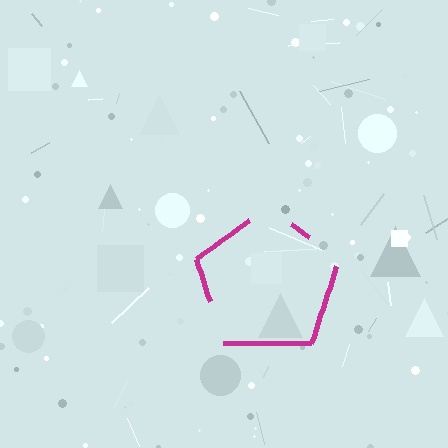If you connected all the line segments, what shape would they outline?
They would outline a pentagon.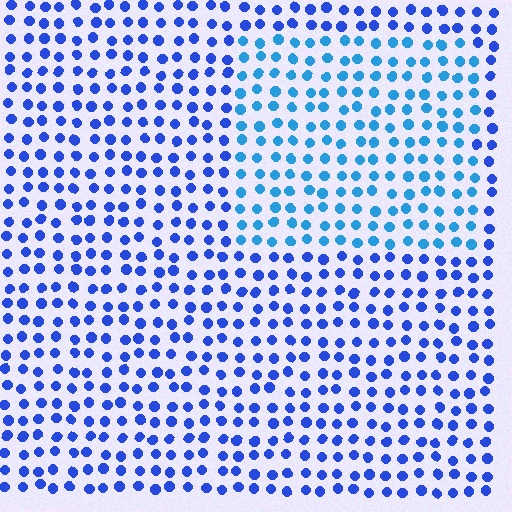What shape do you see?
I see a rectangle.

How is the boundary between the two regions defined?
The boundary is defined purely by a slight shift in hue (about 28 degrees). Spacing, size, and orientation are identical on both sides.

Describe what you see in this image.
The image is filled with small blue elements in a uniform arrangement. A rectangle-shaped region is visible where the elements are tinted to a slightly different hue, forming a subtle color boundary.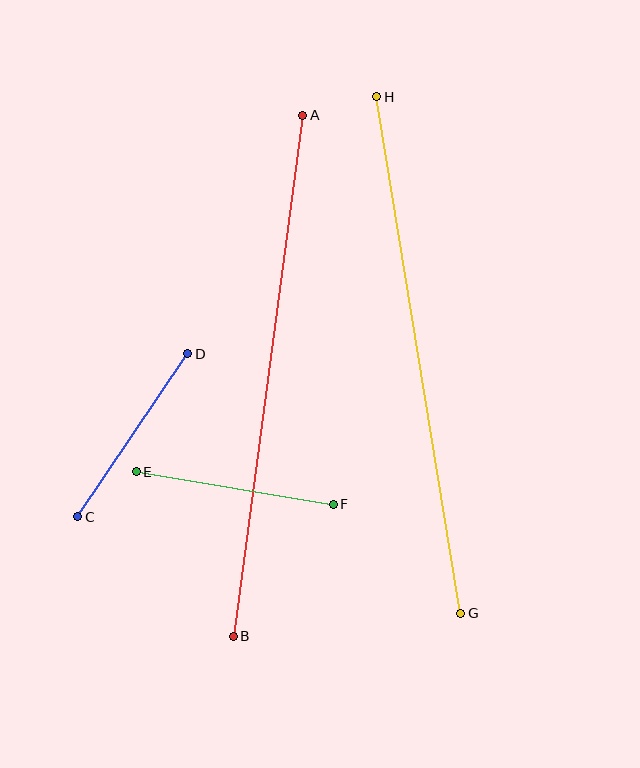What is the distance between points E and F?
The distance is approximately 199 pixels.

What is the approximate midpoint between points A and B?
The midpoint is at approximately (268, 376) pixels.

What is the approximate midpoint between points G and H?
The midpoint is at approximately (419, 355) pixels.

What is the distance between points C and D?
The distance is approximately 197 pixels.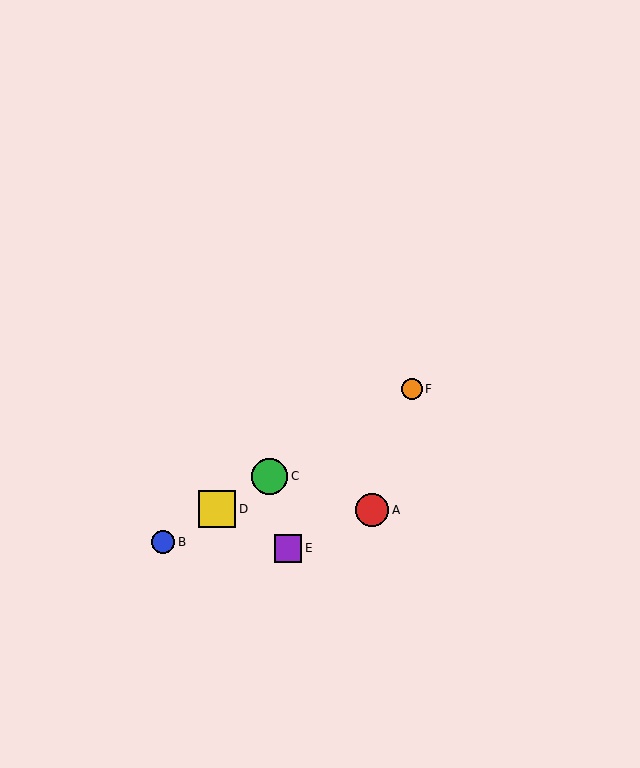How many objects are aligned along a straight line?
4 objects (B, C, D, F) are aligned along a straight line.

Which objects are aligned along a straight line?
Objects B, C, D, F are aligned along a straight line.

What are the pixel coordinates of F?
Object F is at (412, 389).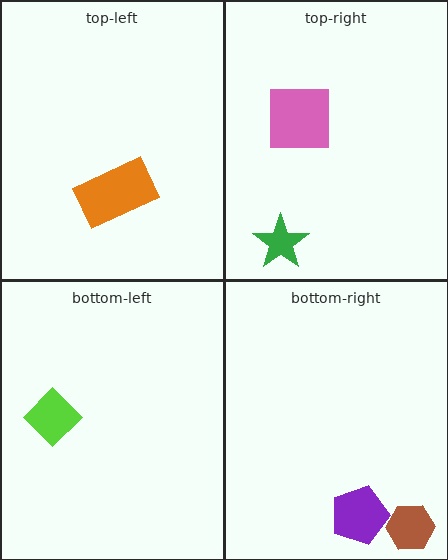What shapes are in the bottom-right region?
The brown hexagon, the purple pentagon.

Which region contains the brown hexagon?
The bottom-right region.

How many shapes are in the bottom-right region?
2.